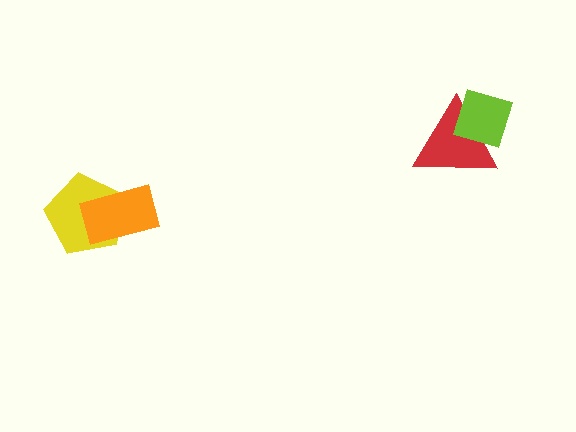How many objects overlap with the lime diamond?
1 object overlaps with the lime diamond.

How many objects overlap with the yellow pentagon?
1 object overlaps with the yellow pentagon.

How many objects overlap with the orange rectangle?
1 object overlaps with the orange rectangle.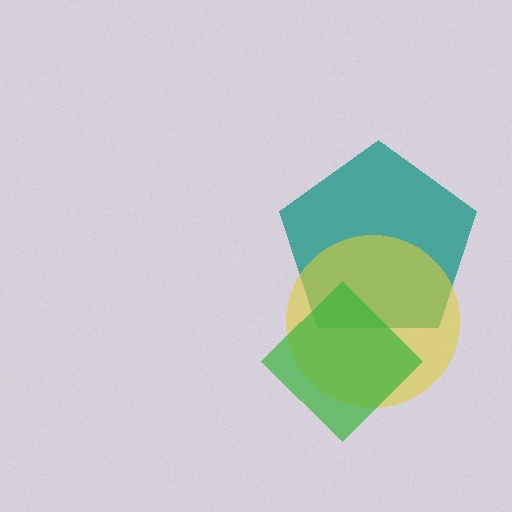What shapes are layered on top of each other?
The layered shapes are: a teal pentagon, a yellow circle, a green diamond.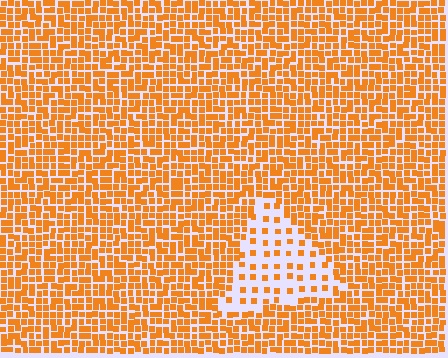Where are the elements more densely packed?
The elements are more densely packed outside the triangle boundary.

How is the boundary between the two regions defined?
The boundary is defined by a change in element density (approximately 2.8x ratio). All elements are the same color, size, and shape.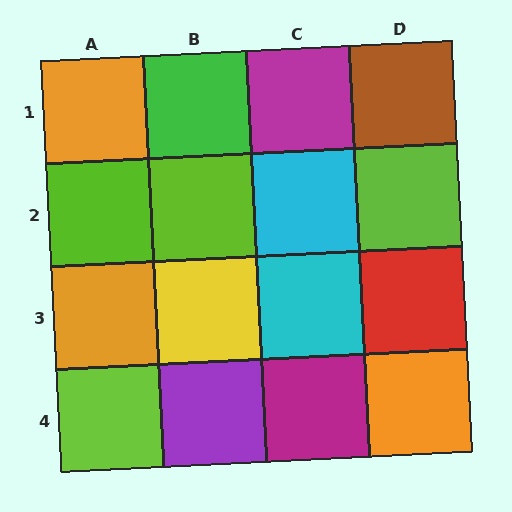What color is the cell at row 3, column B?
Yellow.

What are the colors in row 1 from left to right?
Orange, green, magenta, brown.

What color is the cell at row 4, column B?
Purple.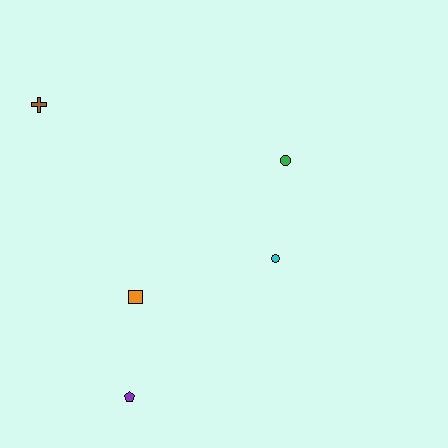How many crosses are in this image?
There is 1 cross.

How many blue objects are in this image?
There are no blue objects.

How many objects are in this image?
There are 5 objects.